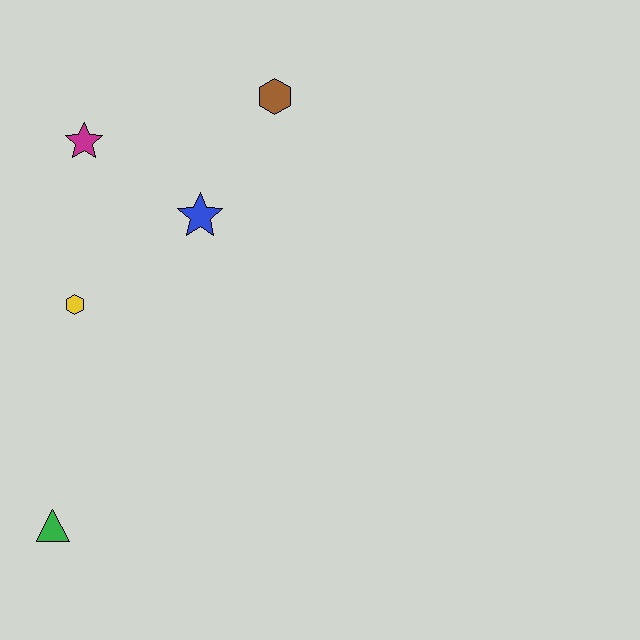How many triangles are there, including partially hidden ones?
There is 1 triangle.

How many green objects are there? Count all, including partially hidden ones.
There is 1 green object.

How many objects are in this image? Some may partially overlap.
There are 5 objects.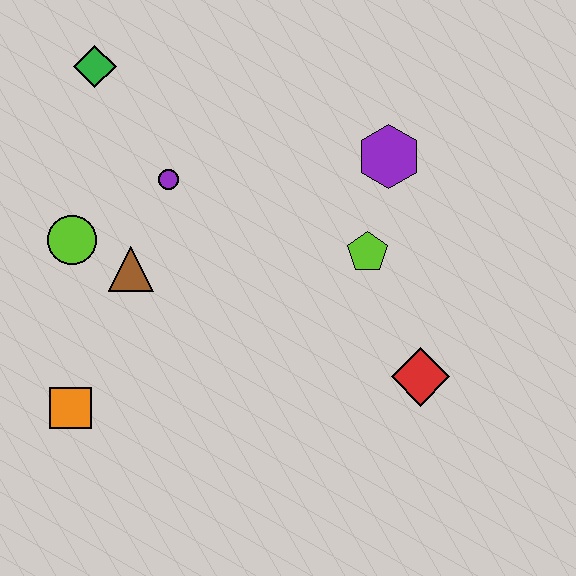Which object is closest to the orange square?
The brown triangle is closest to the orange square.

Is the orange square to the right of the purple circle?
No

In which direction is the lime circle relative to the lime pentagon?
The lime circle is to the left of the lime pentagon.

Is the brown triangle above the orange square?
Yes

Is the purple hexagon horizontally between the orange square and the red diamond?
Yes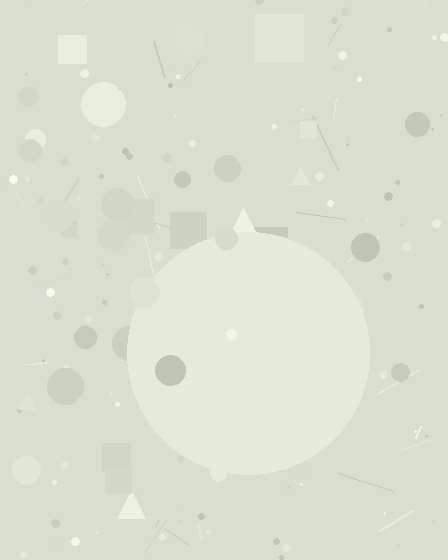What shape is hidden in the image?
A circle is hidden in the image.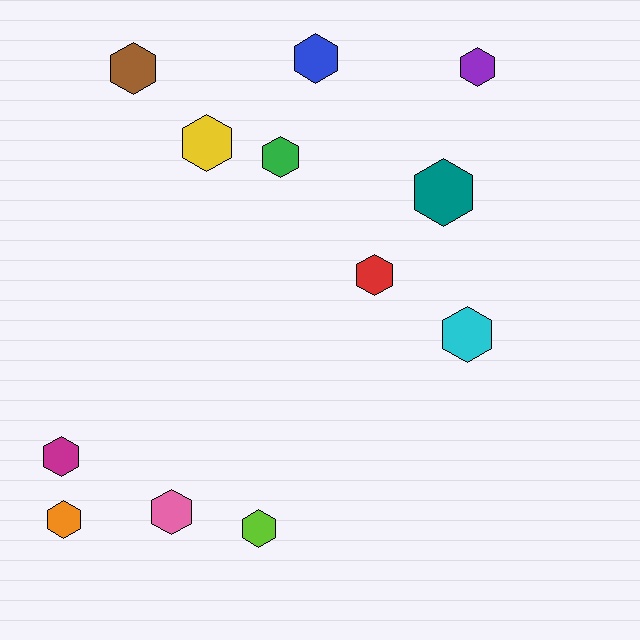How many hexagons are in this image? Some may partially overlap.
There are 12 hexagons.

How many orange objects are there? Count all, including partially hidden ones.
There is 1 orange object.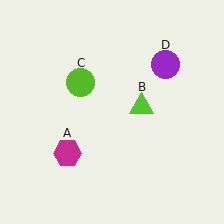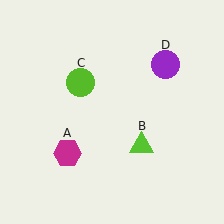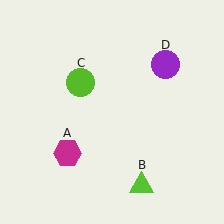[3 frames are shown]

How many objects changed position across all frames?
1 object changed position: lime triangle (object B).